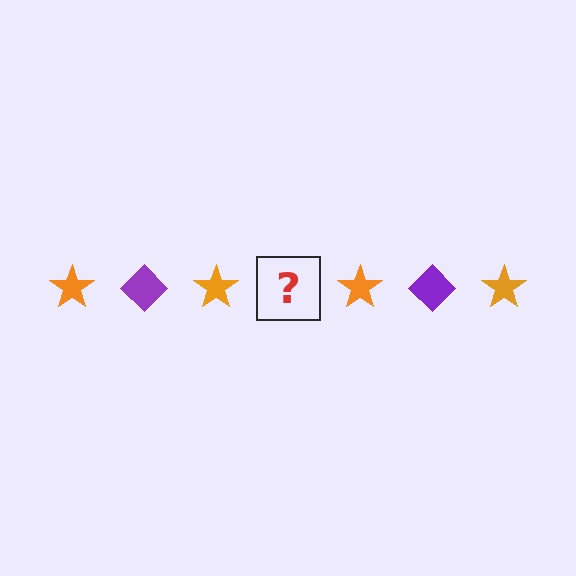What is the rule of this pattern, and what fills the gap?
The rule is that the pattern alternates between orange star and purple diamond. The gap should be filled with a purple diamond.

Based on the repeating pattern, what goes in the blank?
The blank should be a purple diamond.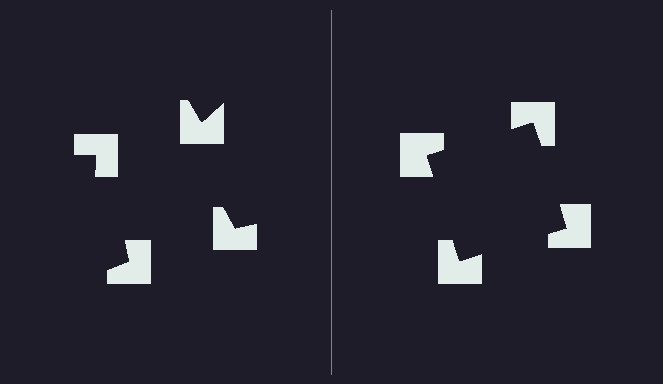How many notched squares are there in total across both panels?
8 — 4 on each side.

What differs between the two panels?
The notched squares are positioned identically on both sides; only the wedge orientations differ. On the right they align to a square; on the left they are misaligned.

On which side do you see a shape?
An illusory square appears on the right side. On the left side the wedge cuts are rotated, so no coherent shape forms.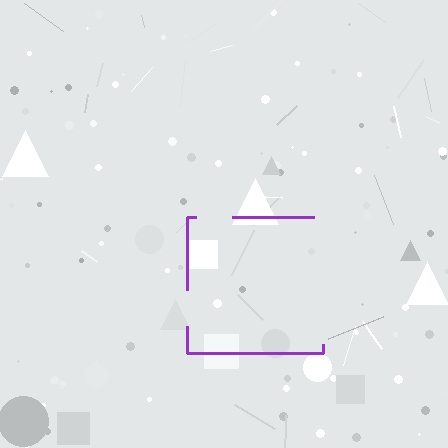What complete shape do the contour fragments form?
The contour fragments form a square.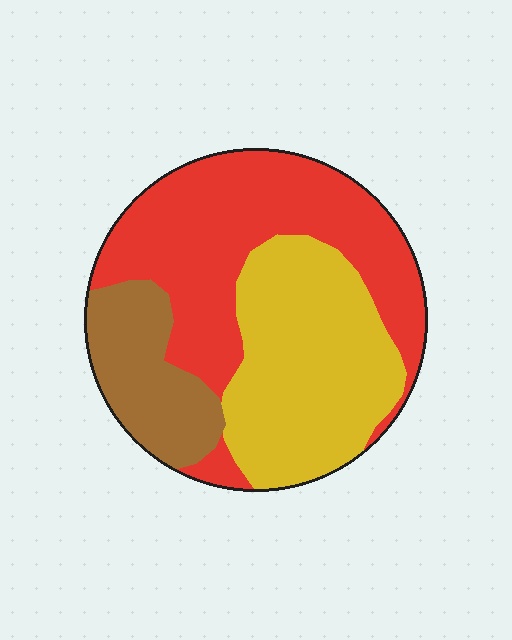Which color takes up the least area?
Brown, at roughly 20%.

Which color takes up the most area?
Red, at roughly 45%.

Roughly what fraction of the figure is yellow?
Yellow takes up about three eighths (3/8) of the figure.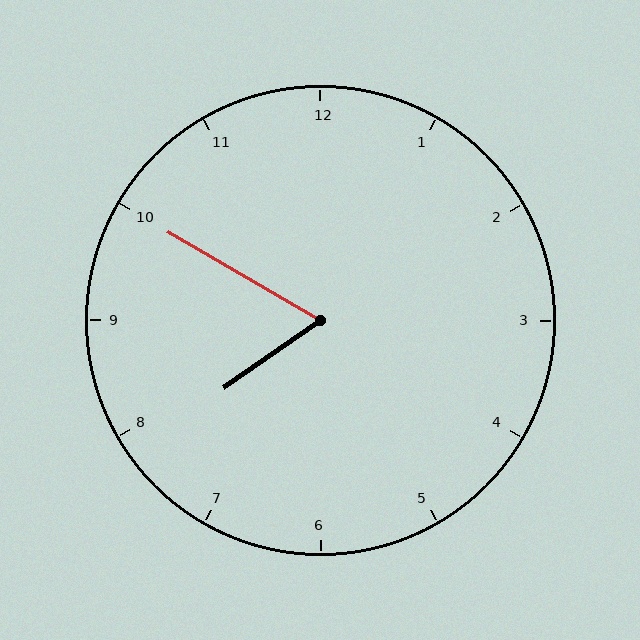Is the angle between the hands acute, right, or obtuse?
It is acute.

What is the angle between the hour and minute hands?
Approximately 65 degrees.